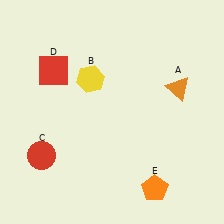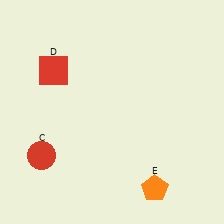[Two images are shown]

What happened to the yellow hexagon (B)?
The yellow hexagon (B) was removed in Image 2. It was in the top-left area of Image 1.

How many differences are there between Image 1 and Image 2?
There are 2 differences between the two images.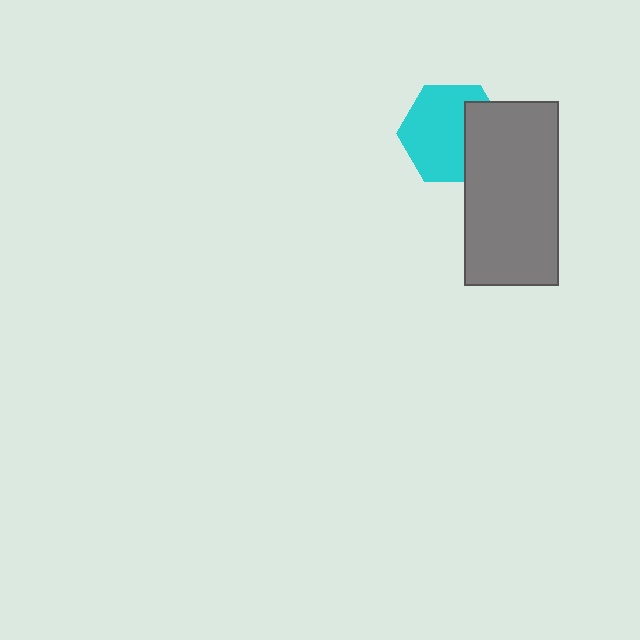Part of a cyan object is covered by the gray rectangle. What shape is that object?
It is a hexagon.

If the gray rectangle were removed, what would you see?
You would see the complete cyan hexagon.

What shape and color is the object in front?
The object in front is a gray rectangle.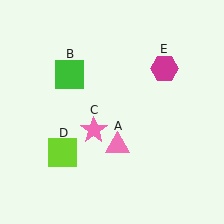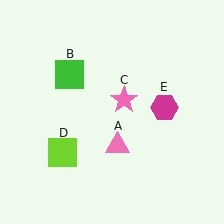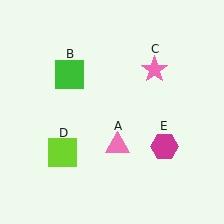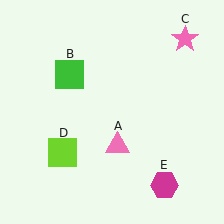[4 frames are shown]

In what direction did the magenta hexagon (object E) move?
The magenta hexagon (object E) moved down.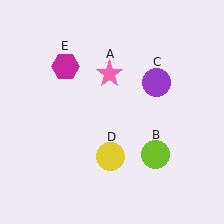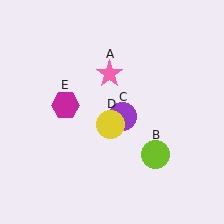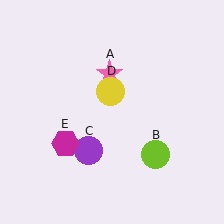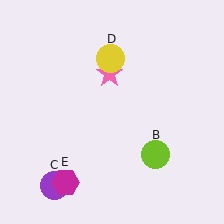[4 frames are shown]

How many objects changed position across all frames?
3 objects changed position: purple circle (object C), yellow circle (object D), magenta hexagon (object E).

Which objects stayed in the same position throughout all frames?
Pink star (object A) and lime circle (object B) remained stationary.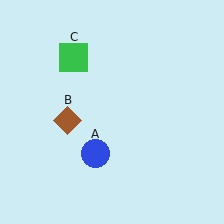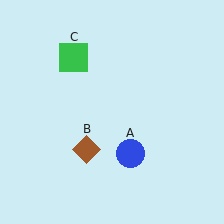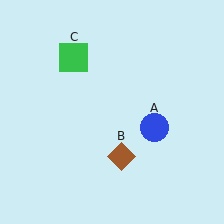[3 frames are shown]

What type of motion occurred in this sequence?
The blue circle (object A), brown diamond (object B) rotated counterclockwise around the center of the scene.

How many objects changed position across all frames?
2 objects changed position: blue circle (object A), brown diamond (object B).